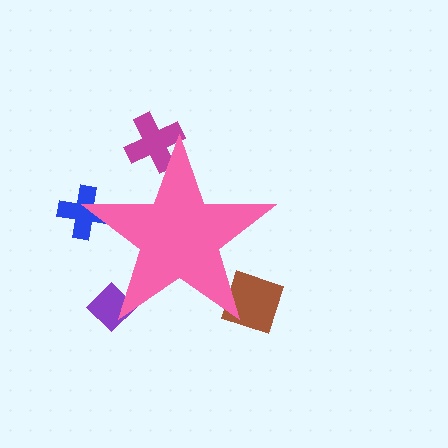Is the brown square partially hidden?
Yes, the brown square is partially hidden behind the pink star.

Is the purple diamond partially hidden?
Yes, the purple diamond is partially hidden behind the pink star.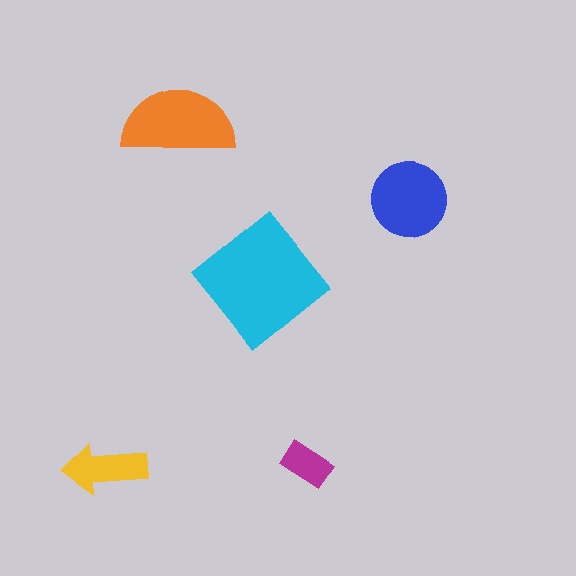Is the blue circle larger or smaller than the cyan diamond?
Smaller.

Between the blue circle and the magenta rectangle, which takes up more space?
The blue circle.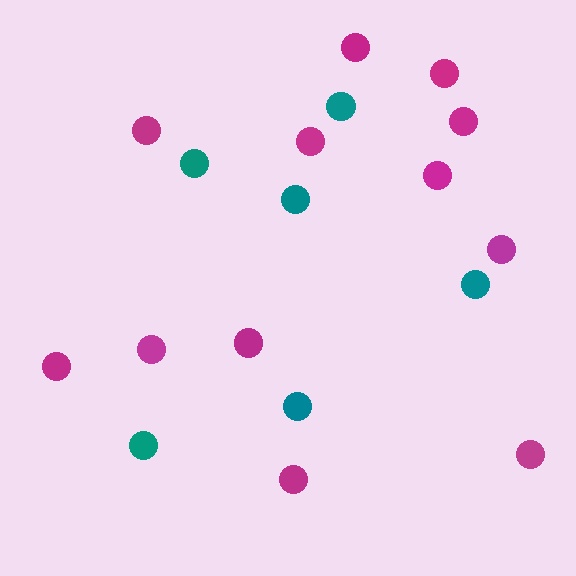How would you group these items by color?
There are 2 groups: one group of magenta circles (12) and one group of teal circles (6).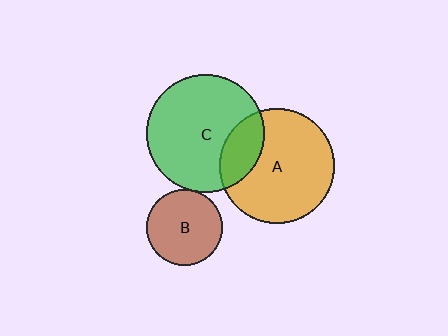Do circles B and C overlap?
Yes.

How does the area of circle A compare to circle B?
Approximately 2.3 times.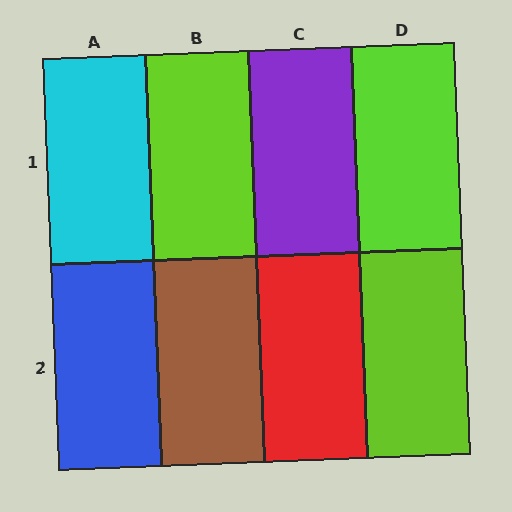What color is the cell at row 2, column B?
Brown.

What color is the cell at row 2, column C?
Red.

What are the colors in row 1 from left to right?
Cyan, lime, purple, lime.